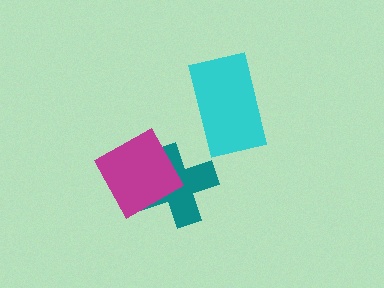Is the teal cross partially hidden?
Yes, it is partially covered by another shape.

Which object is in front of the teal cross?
The magenta diamond is in front of the teal cross.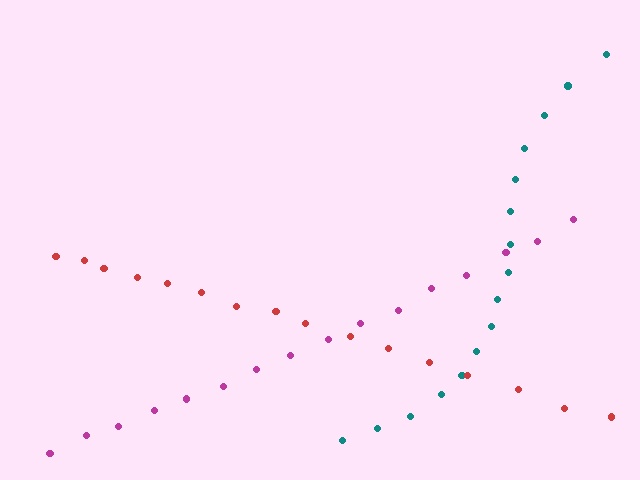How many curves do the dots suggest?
There are 3 distinct paths.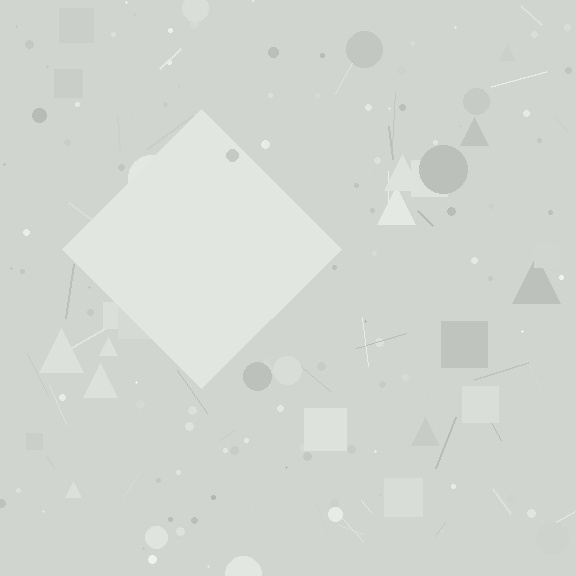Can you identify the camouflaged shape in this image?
The camouflaged shape is a diamond.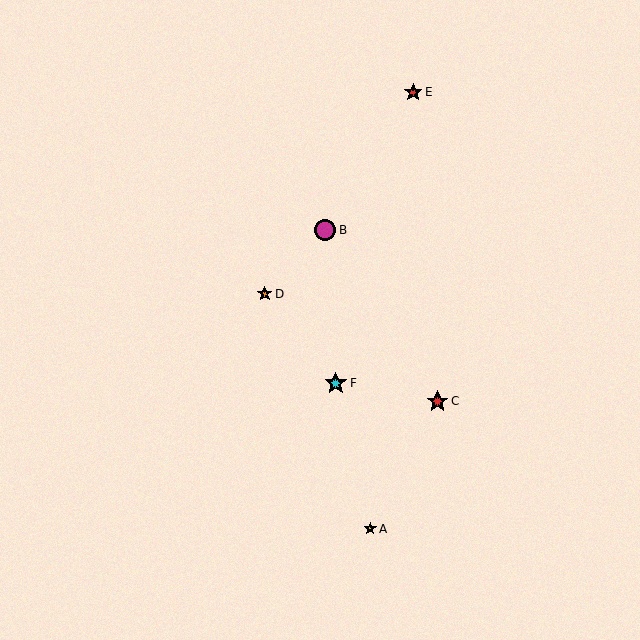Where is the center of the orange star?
The center of the orange star is at (265, 294).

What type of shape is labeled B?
Shape B is a magenta circle.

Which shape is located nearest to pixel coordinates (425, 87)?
The red star (labeled E) at (413, 92) is nearest to that location.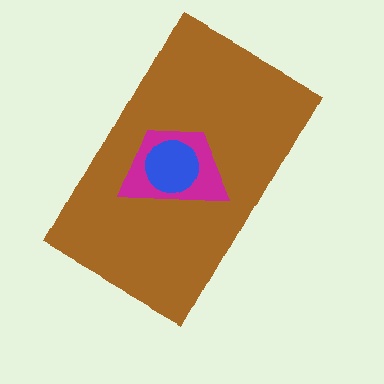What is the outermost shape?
The brown rectangle.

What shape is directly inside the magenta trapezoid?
The blue circle.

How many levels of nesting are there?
3.